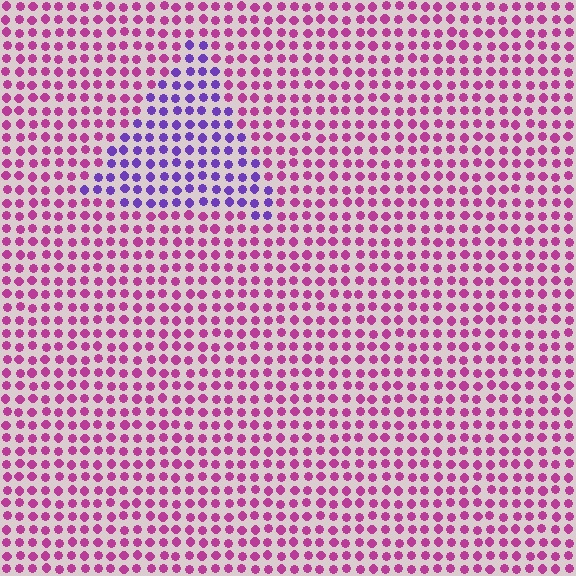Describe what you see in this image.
The image is filled with small magenta elements in a uniform arrangement. A triangle-shaped region is visible where the elements are tinted to a slightly different hue, forming a subtle color boundary.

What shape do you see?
I see a triangle.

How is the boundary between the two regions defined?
The boundary is defined purely by a slight shift in hue (about 52 degrees). Spacing, size, and orientation are identical on both sides.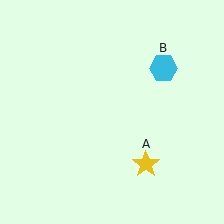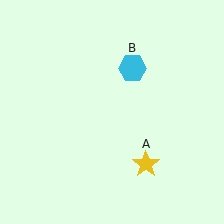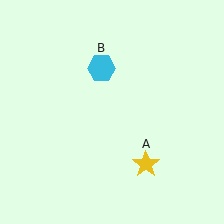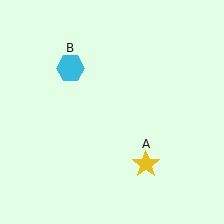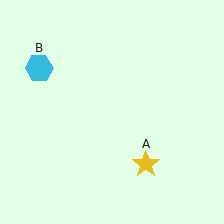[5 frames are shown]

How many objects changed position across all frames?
1 object changed position: cyan hexagon (object B).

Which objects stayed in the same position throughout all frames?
Yellow star (object A) remained stationary.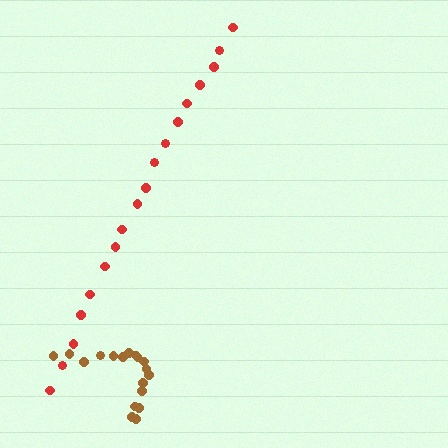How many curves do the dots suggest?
There are 2 distinct paths.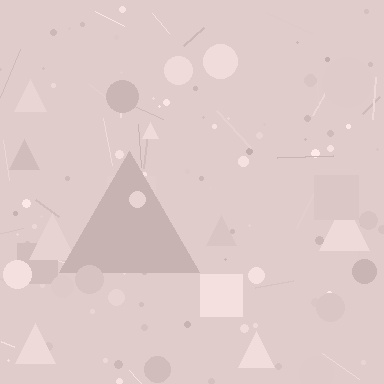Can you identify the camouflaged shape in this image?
The camouflaged shape is a triangle.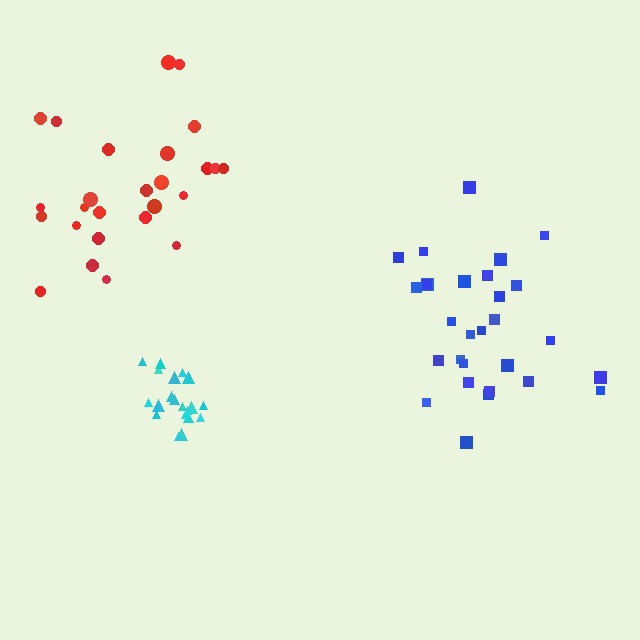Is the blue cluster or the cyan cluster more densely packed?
Cyan.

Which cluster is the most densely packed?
Cyan.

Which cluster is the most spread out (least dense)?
Red.